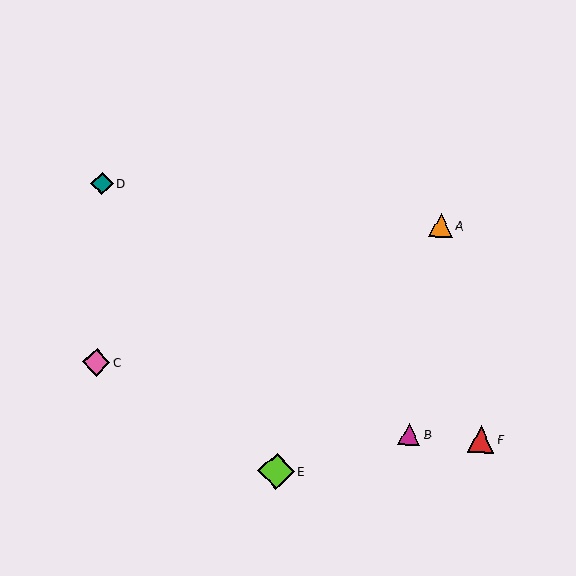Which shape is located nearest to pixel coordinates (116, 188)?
The teal diamond (labeled D) at (102, 183) is nearest to that location.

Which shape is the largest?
The lime diamond (labeled E) is the largest.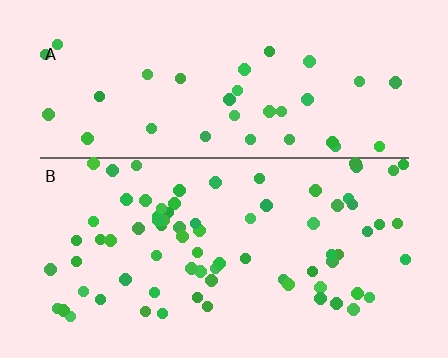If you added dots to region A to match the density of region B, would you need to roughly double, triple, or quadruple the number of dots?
Approximately double.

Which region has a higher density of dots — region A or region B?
B (the bottom).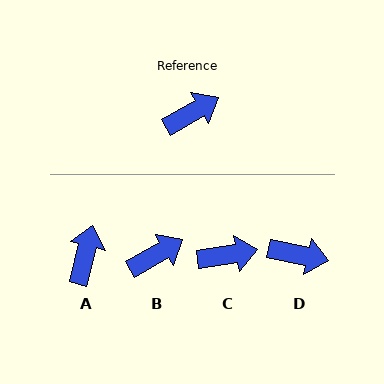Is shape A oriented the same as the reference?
No, it is off by about 46 degrees.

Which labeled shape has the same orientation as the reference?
B.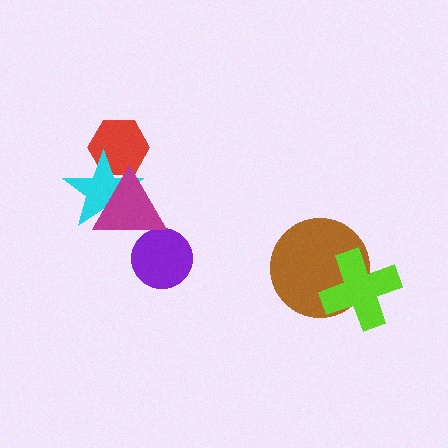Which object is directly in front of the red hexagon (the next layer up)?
The cyan star is directly in front of the red hexagon.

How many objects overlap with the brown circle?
1 object overlaps with the brown circle.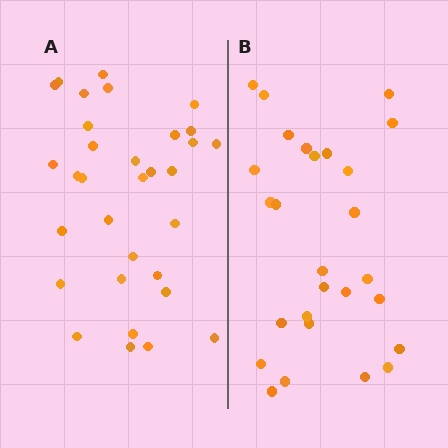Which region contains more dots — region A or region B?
Region A (the left region) has more dots.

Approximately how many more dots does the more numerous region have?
Region A has about 5 more dots than region B.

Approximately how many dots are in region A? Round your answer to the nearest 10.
About 30 dots. (The exact count is 32, which rounds to 30.)